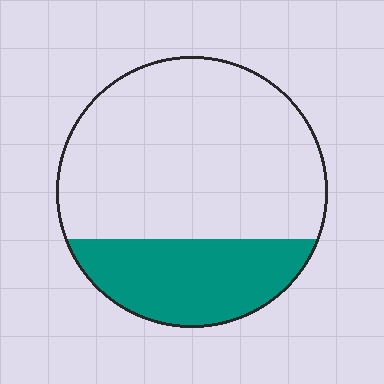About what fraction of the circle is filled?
About one quarter (1/4).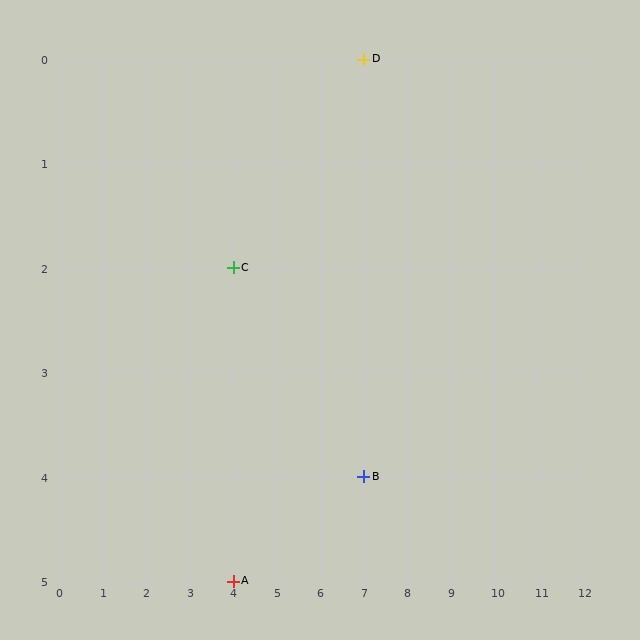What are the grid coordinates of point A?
Point A is at grid coordinates (4, 5).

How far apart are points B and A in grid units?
Points B and A are 3 columns and 1 row apart (about 3.2 grid units diagonally).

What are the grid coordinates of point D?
Point D is at grid coordinates (7, 0).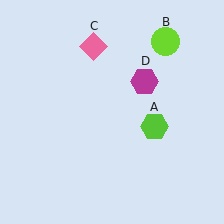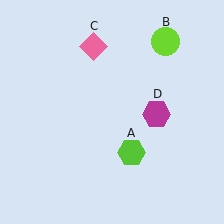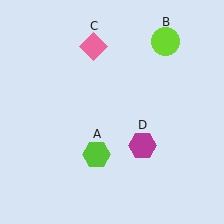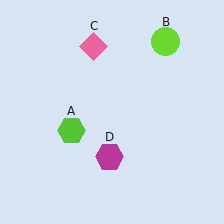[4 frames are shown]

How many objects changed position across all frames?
2 objects changed position: lime hexagon (object A), magenta hexagon (object D).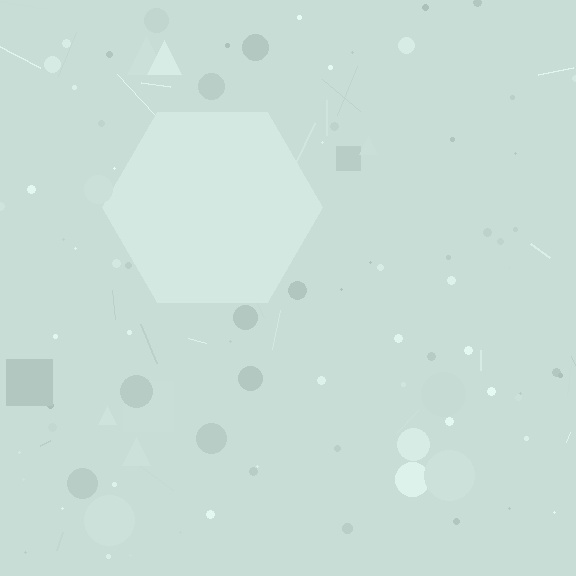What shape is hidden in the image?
A hexagon is hidden in the image.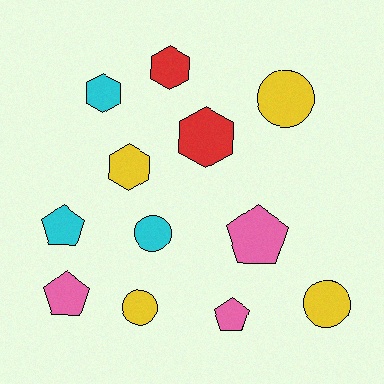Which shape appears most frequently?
Pentagon, with 4 objects.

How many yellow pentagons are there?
There are no yellow pentagons.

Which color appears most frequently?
Yellow, with 4 objects.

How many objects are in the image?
There are 12 objects.